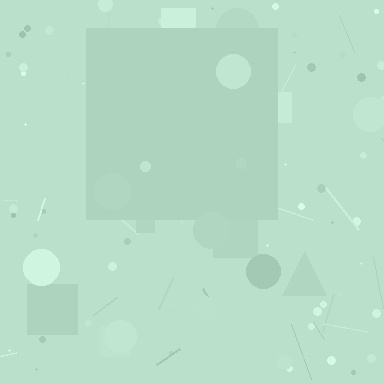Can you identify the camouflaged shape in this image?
The camouflaged shape is a square.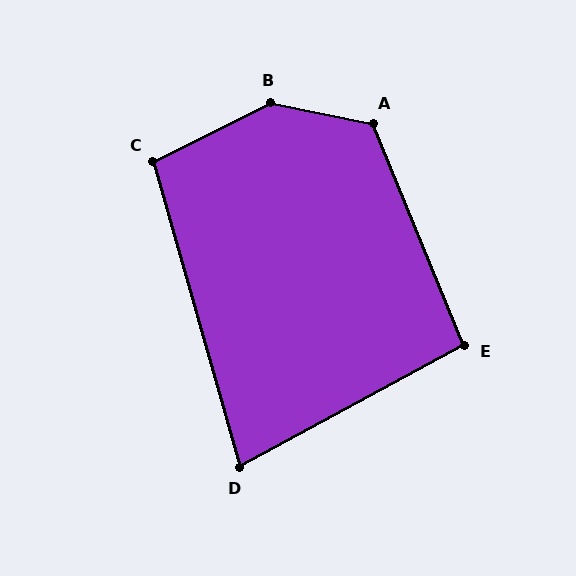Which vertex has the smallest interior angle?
D, at approximately 77 degrees.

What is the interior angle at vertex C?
Approximately 100 degrees (obtuse).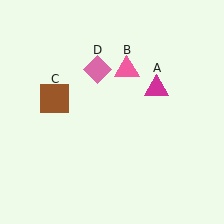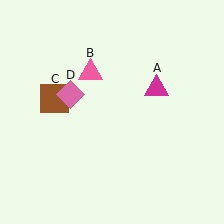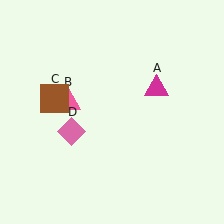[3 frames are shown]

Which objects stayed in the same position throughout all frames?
Magenta triangle (object A) and brown square (object C) remained stationary.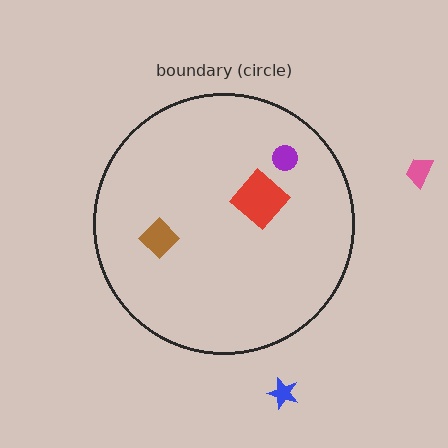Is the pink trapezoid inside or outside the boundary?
Outside.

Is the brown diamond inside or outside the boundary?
Inside.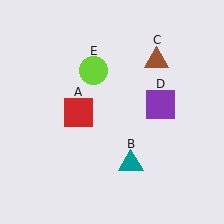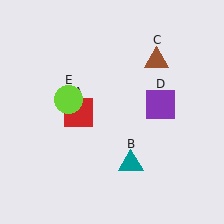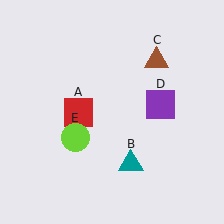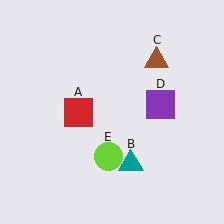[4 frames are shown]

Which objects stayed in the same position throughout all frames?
Red square (object A) and teal triangle (object B) and brown triangle (object C) and purple square (object D) remained stationary.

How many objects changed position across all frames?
1 object changed position: lime circle (object E).